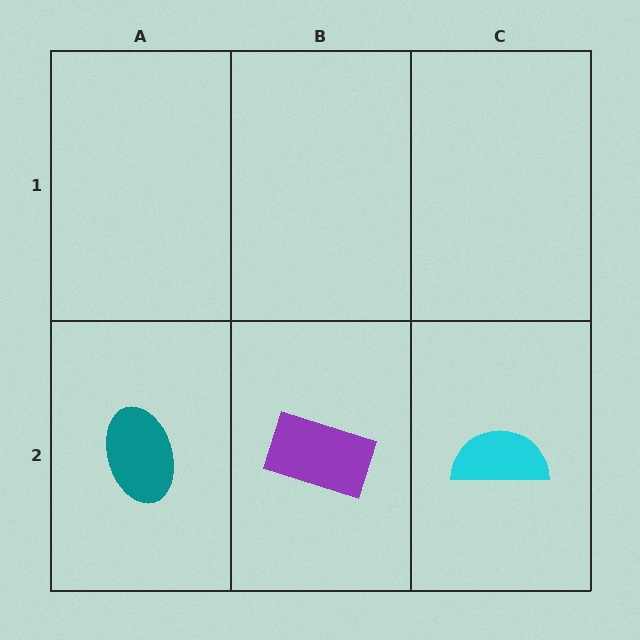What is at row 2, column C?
A cyan semicircle.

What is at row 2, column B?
A purple rectangle.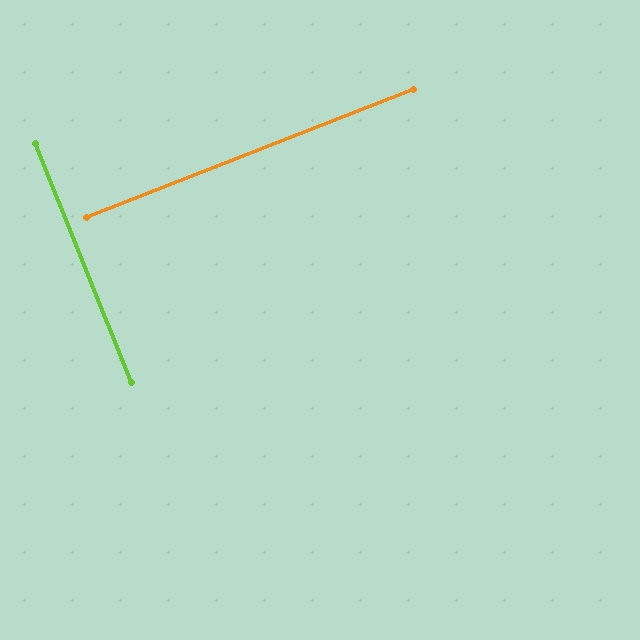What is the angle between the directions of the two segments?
Approximately 89 degrees.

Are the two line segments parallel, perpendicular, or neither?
Perpendicular — they meet at approximately 89°.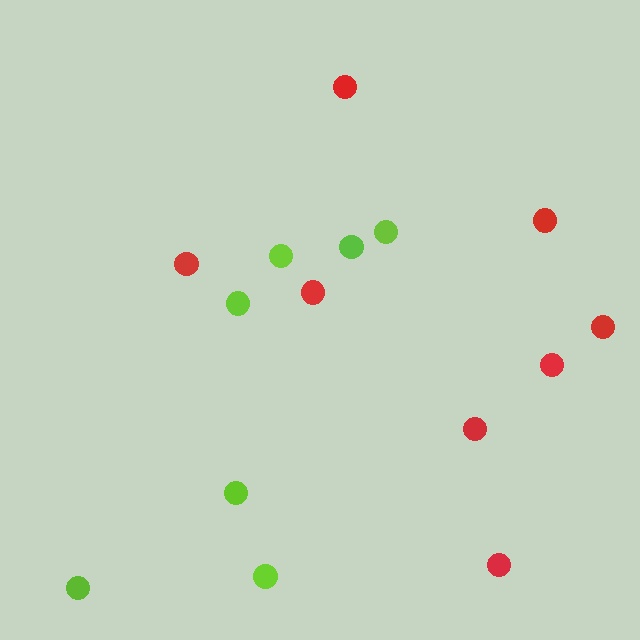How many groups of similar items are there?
There are 2 groups: one group of lime circles (7) and one group of red circles (8).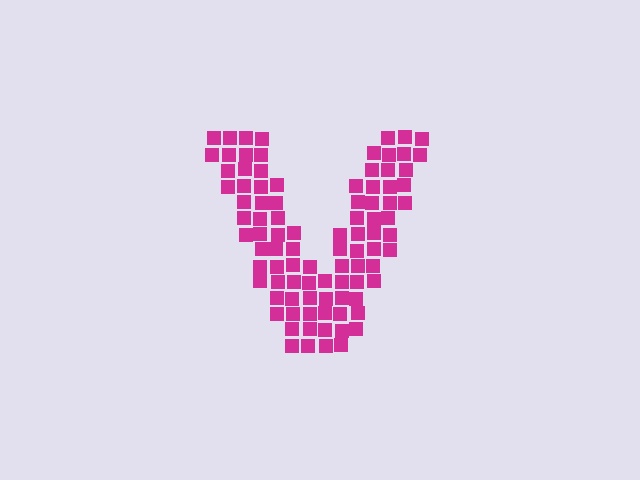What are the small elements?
The small elements are squares.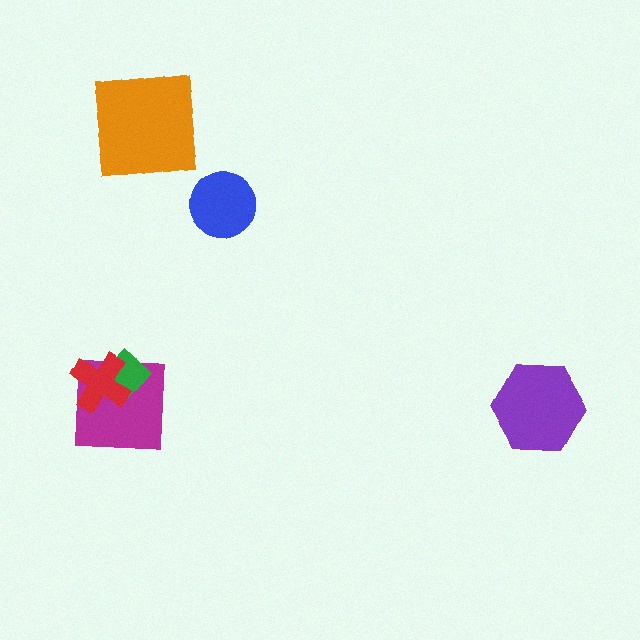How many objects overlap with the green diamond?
2 objects overlap with the green diamond.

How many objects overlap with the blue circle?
0 objects overlap with the blue circle.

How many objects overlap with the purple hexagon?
0 objects overlap with the purple hexagon.